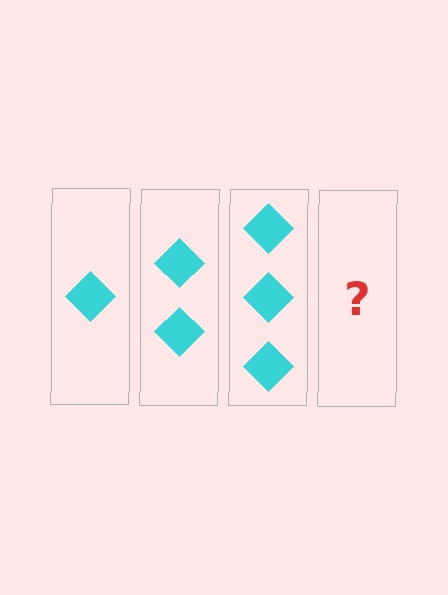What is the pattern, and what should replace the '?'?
The pattern is that each step adds one more diamond. The '?' should be 4 diamonds.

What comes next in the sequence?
The next element should be 4 diamonds.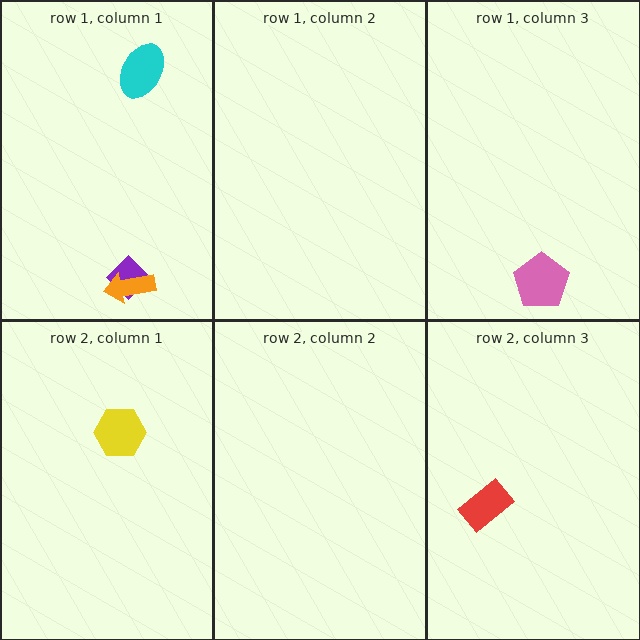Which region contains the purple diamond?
The row 1, column 1 region.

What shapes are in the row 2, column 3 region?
The red rectangle.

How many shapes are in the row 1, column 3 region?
1.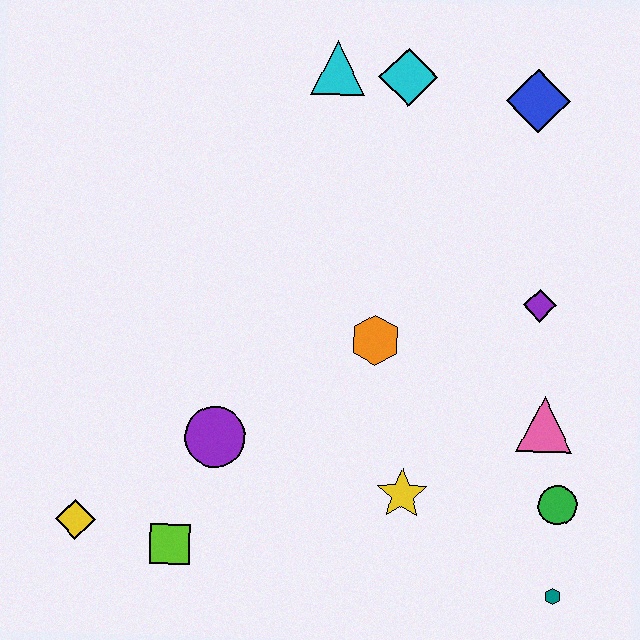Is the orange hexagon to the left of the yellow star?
Yes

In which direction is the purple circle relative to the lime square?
The purple circle is above the lime square.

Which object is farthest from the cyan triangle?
The teal hexagon is farthest from the cyan triangle.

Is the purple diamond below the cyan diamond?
Yes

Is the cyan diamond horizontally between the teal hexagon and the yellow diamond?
Yes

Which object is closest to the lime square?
The yellow diamond is closest to the lime square.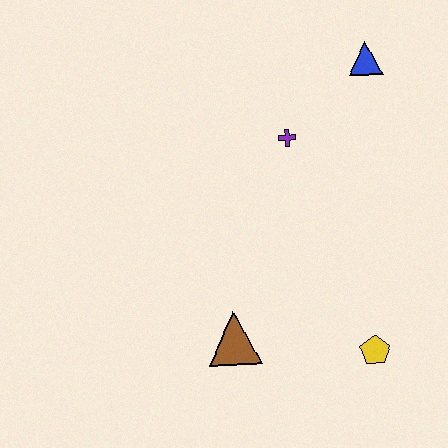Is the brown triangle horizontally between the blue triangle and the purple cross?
No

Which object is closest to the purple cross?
The blue triangle is closest to the purple cross.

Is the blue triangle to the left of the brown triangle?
No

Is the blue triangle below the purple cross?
No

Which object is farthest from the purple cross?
The yellow pentagon is farthest from the purple cross.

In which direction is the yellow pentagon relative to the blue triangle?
The yellow pentagon is below the blue triangle.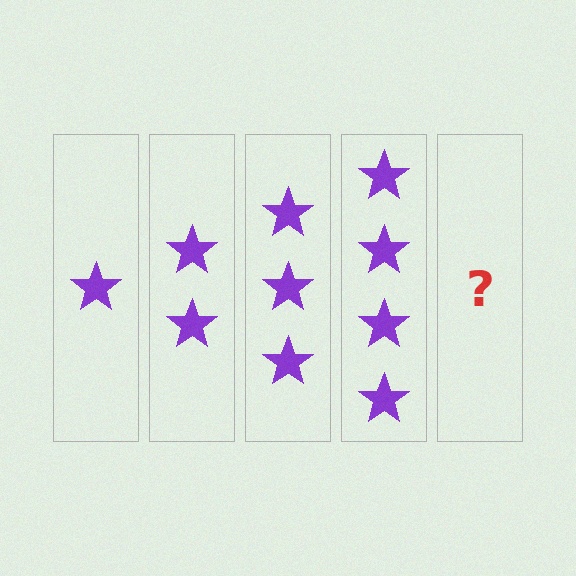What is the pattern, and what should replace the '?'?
The pattern is that each step adds one more star. The '?' should be 5 stars.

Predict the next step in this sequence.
The next step is 5 stars.